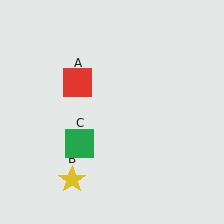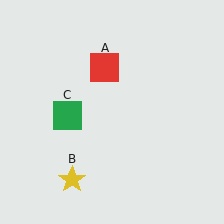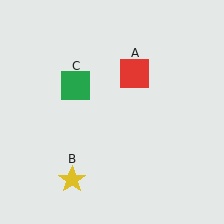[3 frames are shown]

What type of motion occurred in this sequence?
The red square (object A), green square (object C) rotated clockwise around the center of the scene.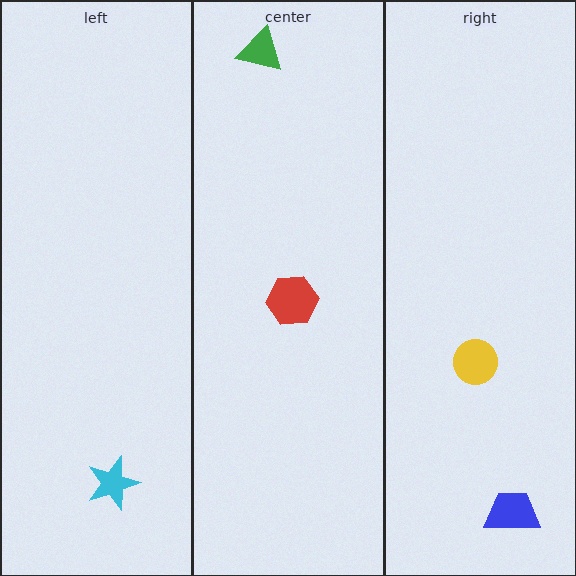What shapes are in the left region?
The cyan star.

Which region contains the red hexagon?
The center region.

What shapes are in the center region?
The green triangle, the red hexagon.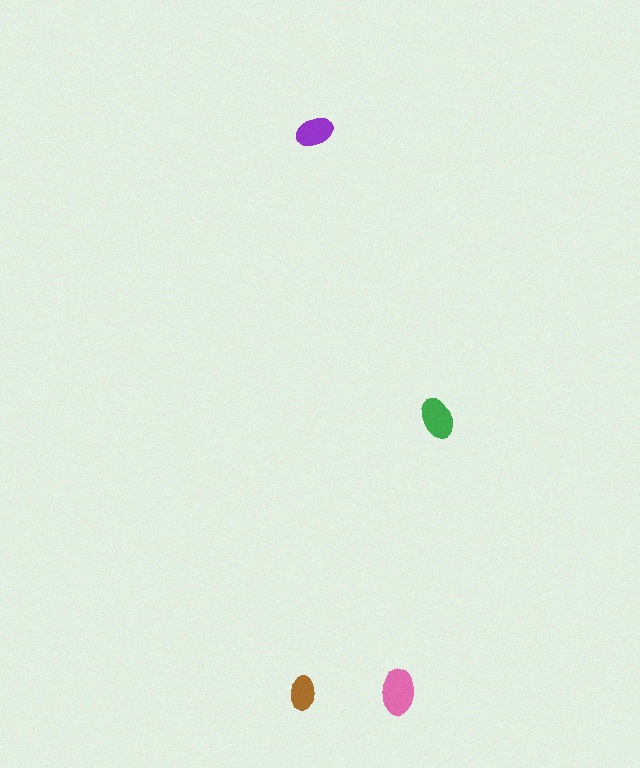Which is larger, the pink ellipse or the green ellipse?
The pink one.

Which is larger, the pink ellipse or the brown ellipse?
The pink one.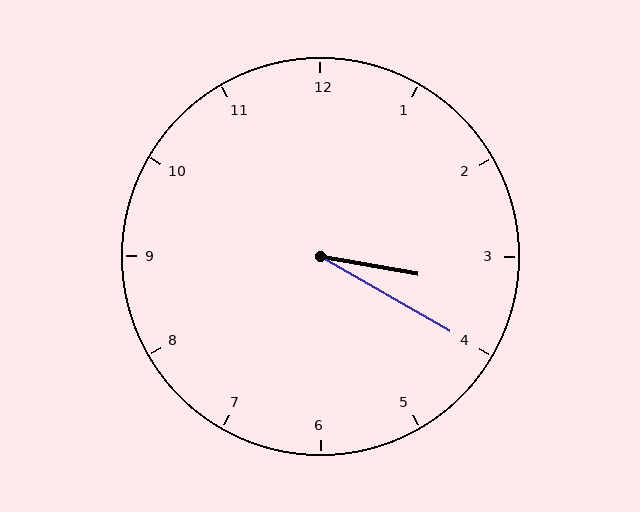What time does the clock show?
3:20.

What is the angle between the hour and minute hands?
Approximately 20 degrees.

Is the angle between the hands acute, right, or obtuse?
It is acute.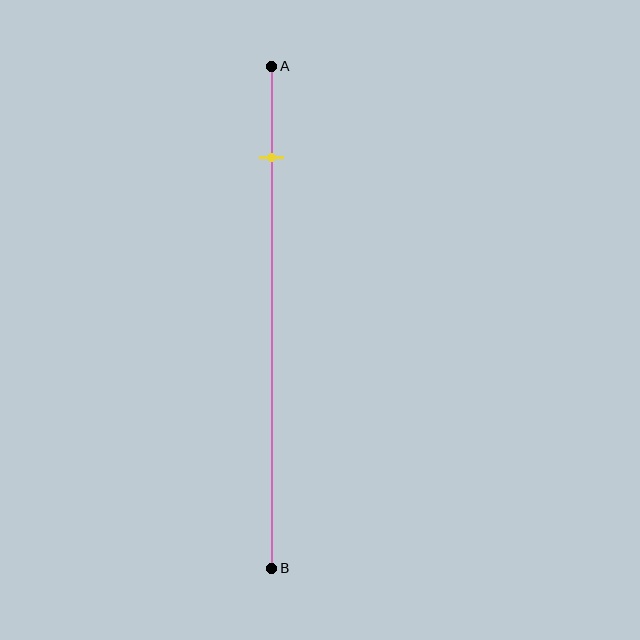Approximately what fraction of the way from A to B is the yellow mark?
The yellow mark is approximately 20% of the way from A to B.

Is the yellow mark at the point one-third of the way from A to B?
No, the mark is at about 20% from A, not at the 33% one-third point.